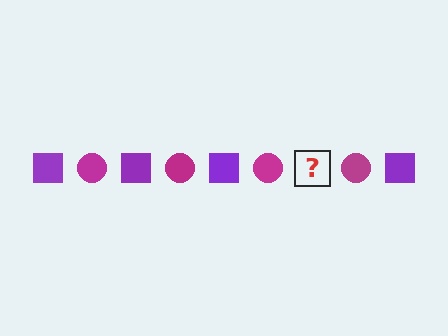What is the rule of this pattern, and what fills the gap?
The rule is that the pattern alternates between purple square and magenta circle. The gap should be filled with a purple square.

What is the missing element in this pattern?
The missing element is a purple square.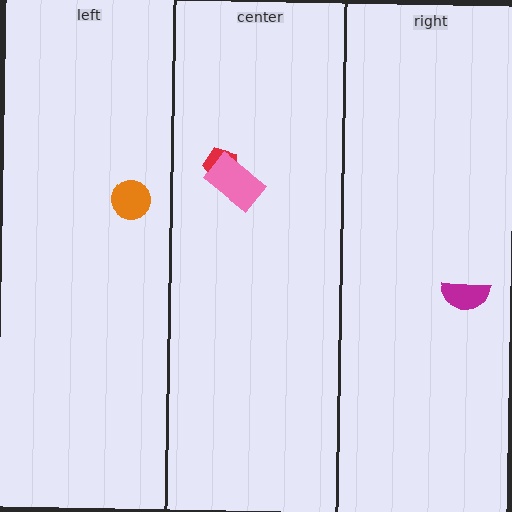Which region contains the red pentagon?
The center region.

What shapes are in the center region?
The red pentagon, the pink rectangle.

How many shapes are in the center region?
2.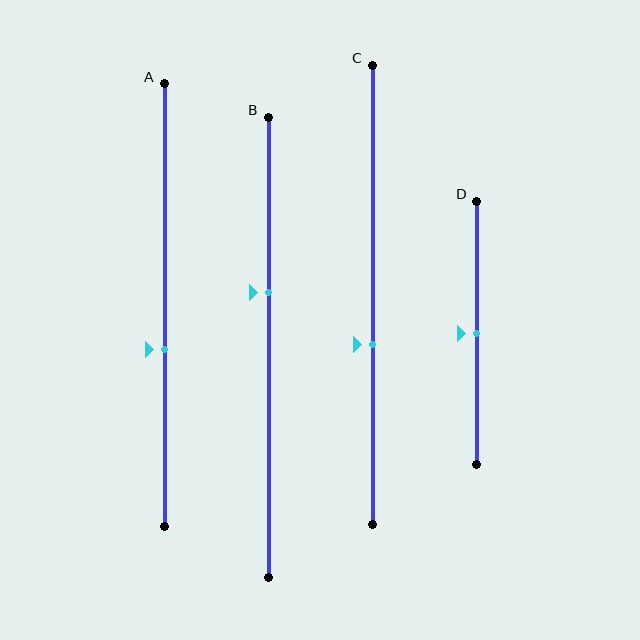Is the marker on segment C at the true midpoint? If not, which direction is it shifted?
No, the marker on segment C is shifted downward by about 11% of the segment length.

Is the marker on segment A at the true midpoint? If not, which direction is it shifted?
No, the marker on segment A is shifted downward by about 10% of the segment length.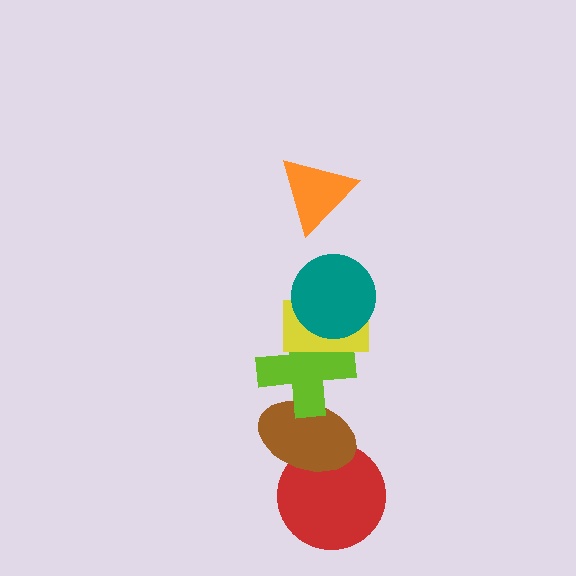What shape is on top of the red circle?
The brown ellipse is on top of the red circle.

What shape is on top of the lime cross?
The yellow rectangle is on top of the lime cross.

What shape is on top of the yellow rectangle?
The teal circle is on top of the yellow rectangle.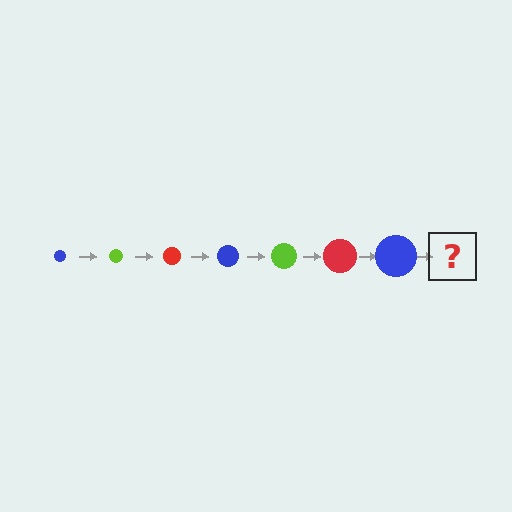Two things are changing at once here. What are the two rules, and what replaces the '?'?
The two rules are that the circle grows larger each step and the color cycles through blue, lime, and red. The '?' should be a lime circle, larger than the previous one.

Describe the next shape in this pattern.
It should be a lime circle, larger than the previous one.